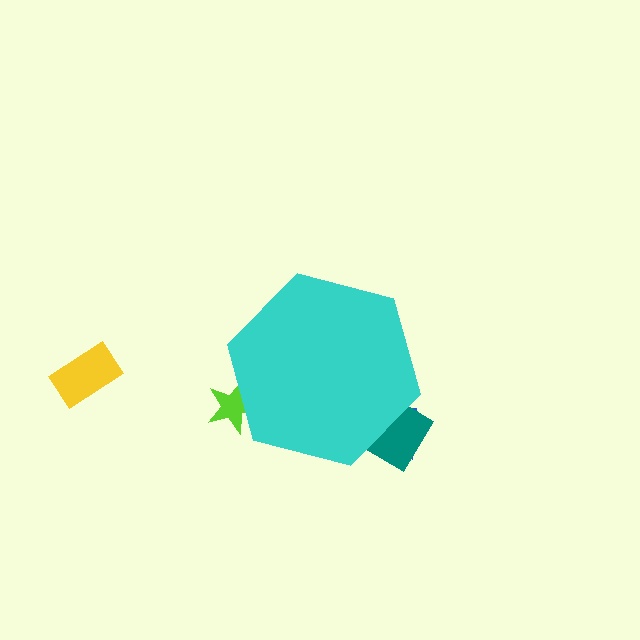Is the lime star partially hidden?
Yes, the lime star is partially hidden behind the cyan hexagon.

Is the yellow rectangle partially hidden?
No, the yellow rectangle is fully visible.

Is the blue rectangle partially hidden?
Yes, the blue rectangle is partially hidden behind the cyan hexagon.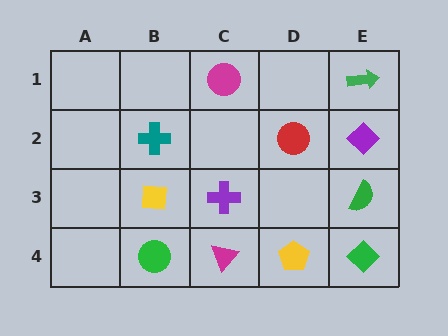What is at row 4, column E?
A green diamond.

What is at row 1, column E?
A green arrow.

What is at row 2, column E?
A purple diamond.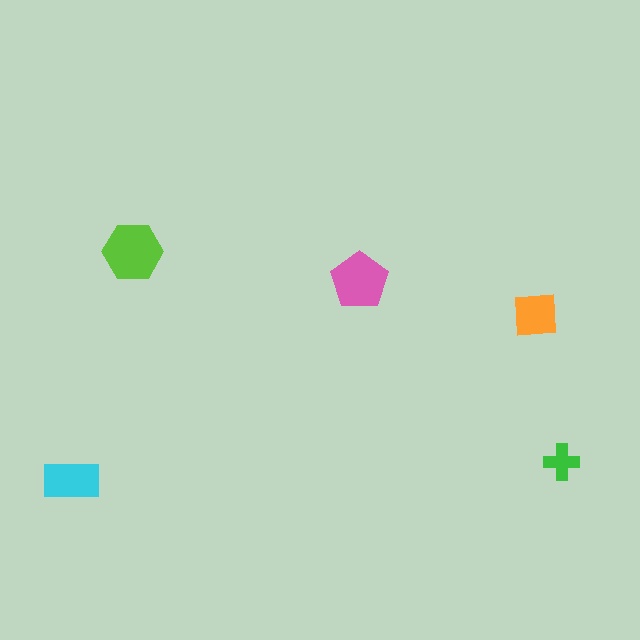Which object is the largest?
The lime hexagon.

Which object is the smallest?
The green cross.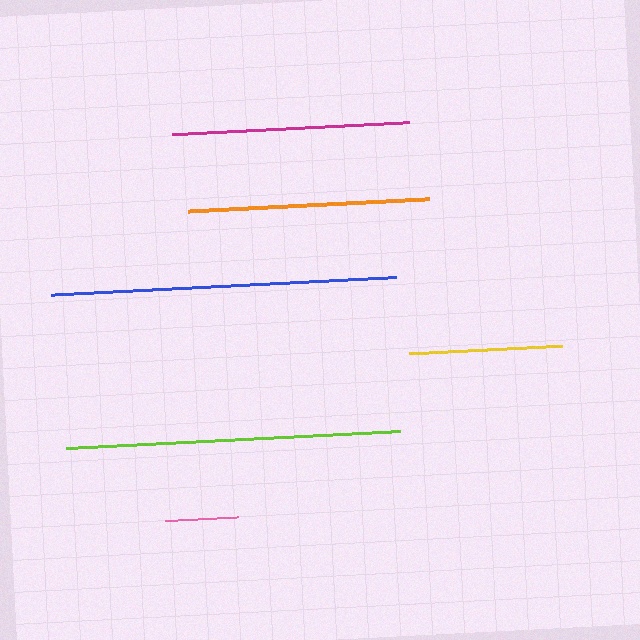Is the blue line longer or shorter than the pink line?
The blue line is longer than the pink line.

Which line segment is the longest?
The blue line is the longest at approximately 345 pixels.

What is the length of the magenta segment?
The magenta segment is approximately 236 pixels long.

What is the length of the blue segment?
The blue segment is approximately 345 pixels long.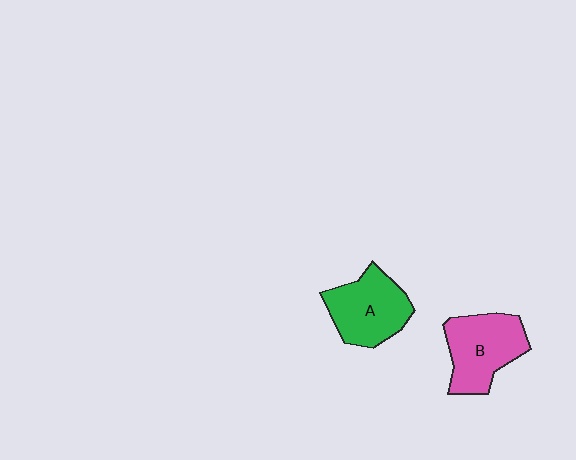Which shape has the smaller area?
Shape A (green).